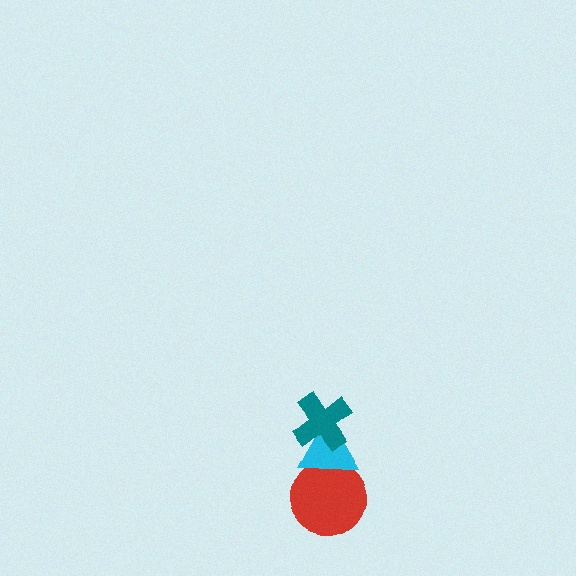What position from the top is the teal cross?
The teal cross is 1st from the top.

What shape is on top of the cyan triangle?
The teal cross is on top of the cyan triangle.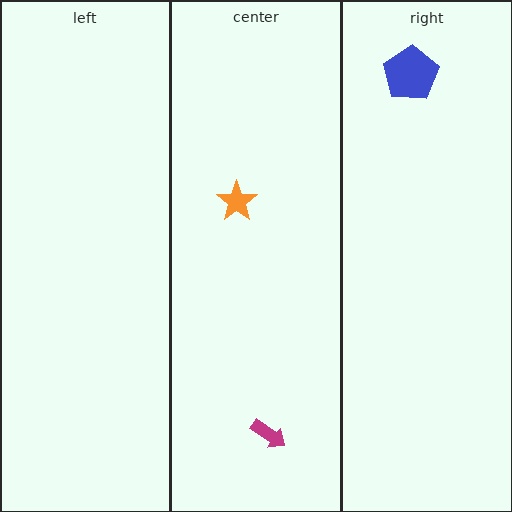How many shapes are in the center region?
2.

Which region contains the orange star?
The center region.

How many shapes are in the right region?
1.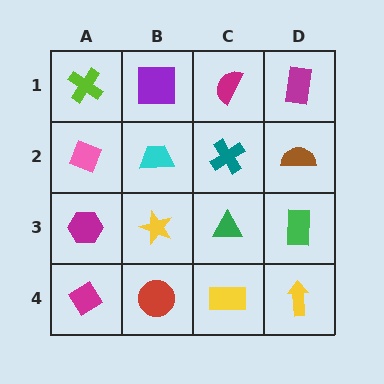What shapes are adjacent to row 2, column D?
A magenta rectangle (row 1, column D), a green rectangle (row 3, column D), a teal cross (row 2, column C).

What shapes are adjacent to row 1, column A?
A pink diamond (row 2, column A), a purple square (row 1, column B).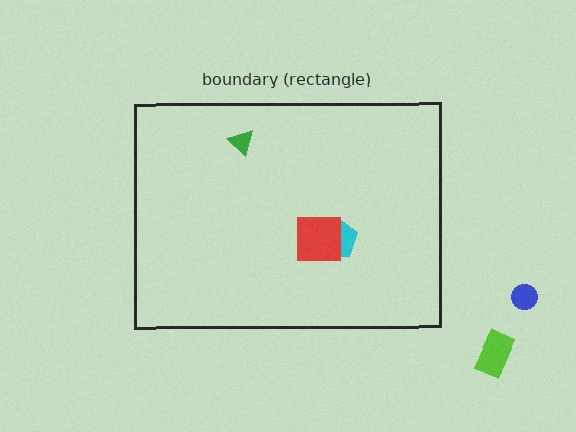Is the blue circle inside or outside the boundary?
Outside.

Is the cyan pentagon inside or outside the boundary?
Inside.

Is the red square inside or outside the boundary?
Inside.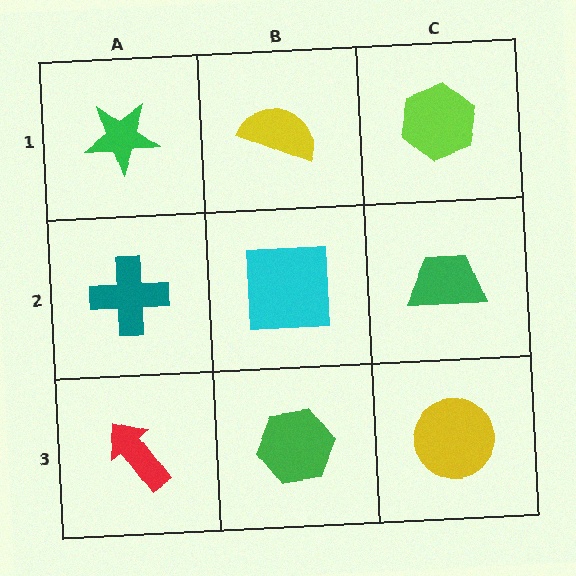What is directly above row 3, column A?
A teal cross.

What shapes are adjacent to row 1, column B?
A cyan square (row 2, column B), a green star (row 1, column A), a lime hexagon (row 1, column C).